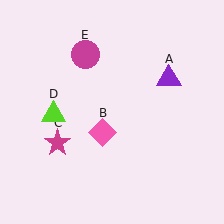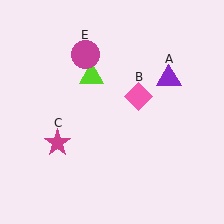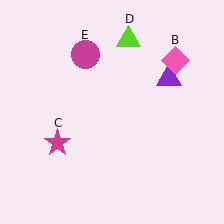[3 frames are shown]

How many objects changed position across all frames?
2 objects changed position: pink diamond (object B), lime triangle (object D).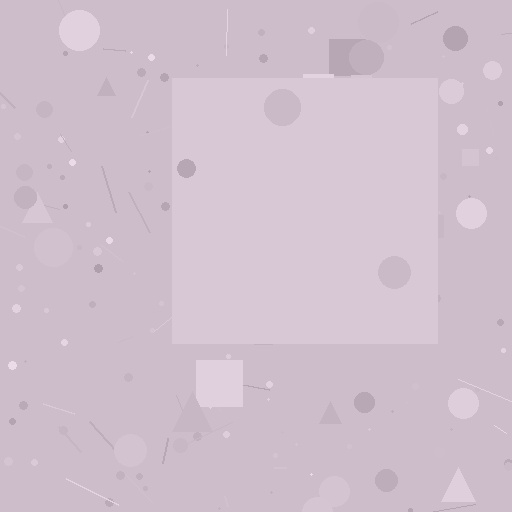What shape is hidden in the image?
A square is hidden in the image.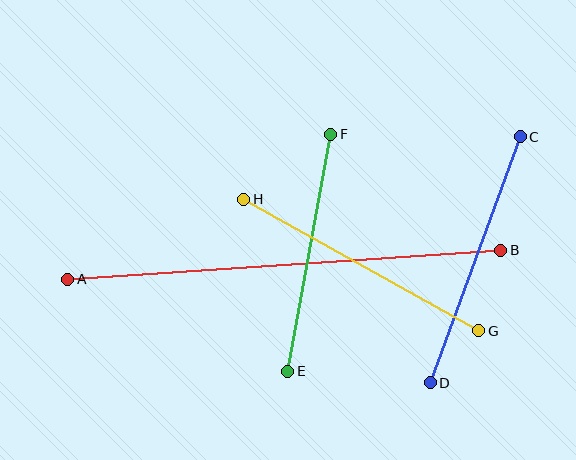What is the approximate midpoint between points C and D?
The midpoint is at approximately (475, 260) pixels.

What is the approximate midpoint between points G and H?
The midpoint is at approximately (361, 265) pixels.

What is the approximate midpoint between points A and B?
The midpoint is at approximately (284, 265) pixels.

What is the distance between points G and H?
The distance is approximately 270 pixels.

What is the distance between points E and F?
The distance is approximately 241 pixels.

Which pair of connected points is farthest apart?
Points A and B are farthest apart.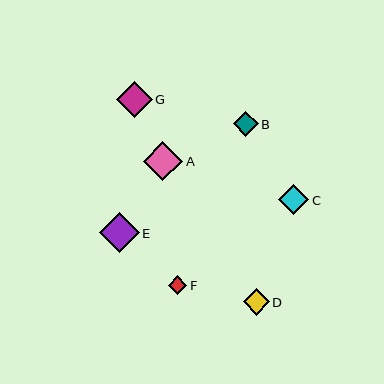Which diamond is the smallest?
Diamond F is the smallest with a size of approximately 18 pixels.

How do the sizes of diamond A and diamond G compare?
Diamond A and diamond G are approximately the same size.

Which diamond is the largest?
Diamond E is the largest with a size of approximately 40 pixels.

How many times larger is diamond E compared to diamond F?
Diamond E is approximately 2.2 times the size of diamond F.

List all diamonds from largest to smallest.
From largest to smallest: E, A, G, C, D, B, F.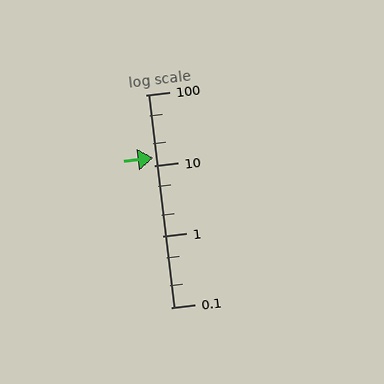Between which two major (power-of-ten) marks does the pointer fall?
The pointer is between 10 and 100.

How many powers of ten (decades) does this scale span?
The scale spans 3 decades, from 0.1 to 100.